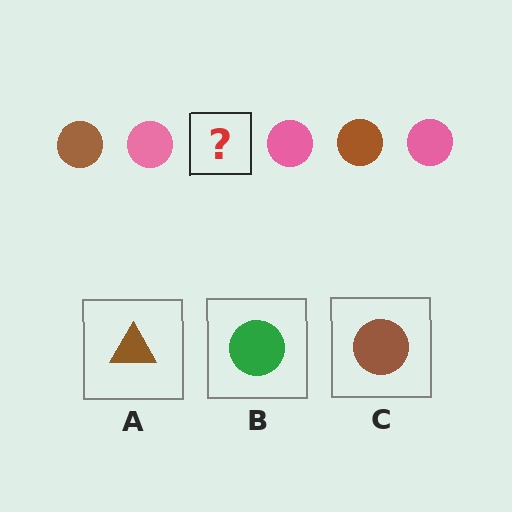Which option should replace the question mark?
Option C.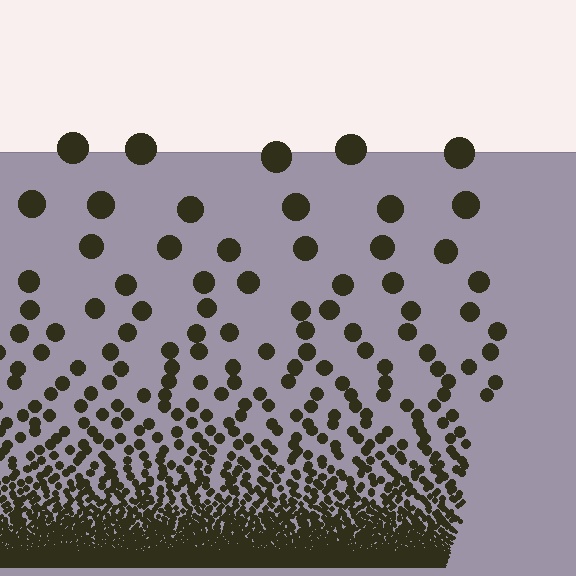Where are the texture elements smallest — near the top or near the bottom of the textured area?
Near the bottom.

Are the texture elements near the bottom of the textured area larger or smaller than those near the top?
Smaller. The gradient is inverted — elements near the bottom are smaller and denser.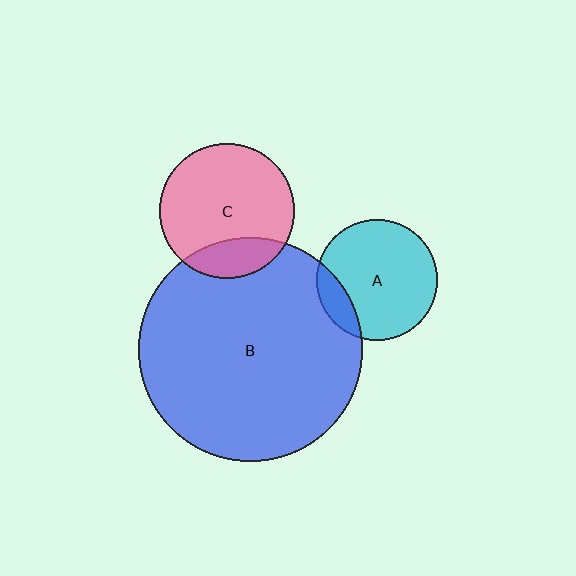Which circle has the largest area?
Circle B (blue).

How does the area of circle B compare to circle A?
Approximately 3.4 times.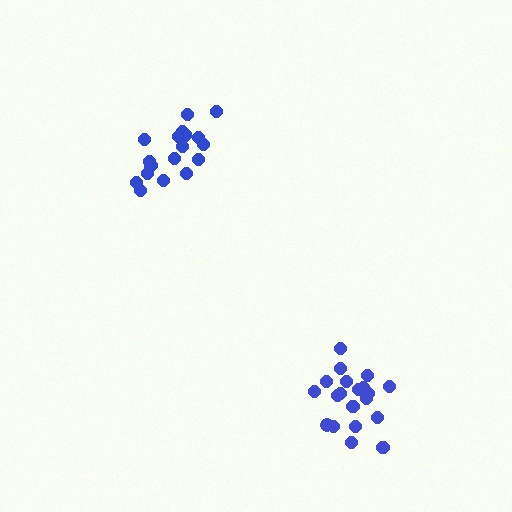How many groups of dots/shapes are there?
There are 2 groups.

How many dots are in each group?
Group 1: 18 dots, Group 2: 20 dots (38 total).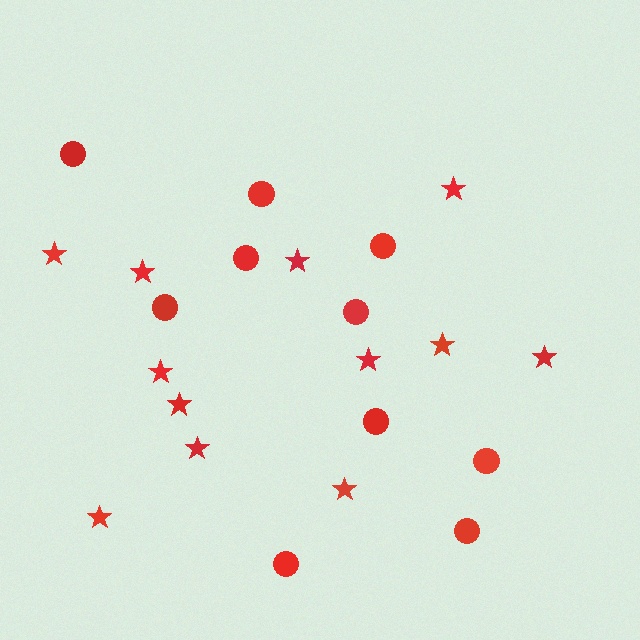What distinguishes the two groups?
There are 2 groups: one group of circles (10) and one group of stars (12).